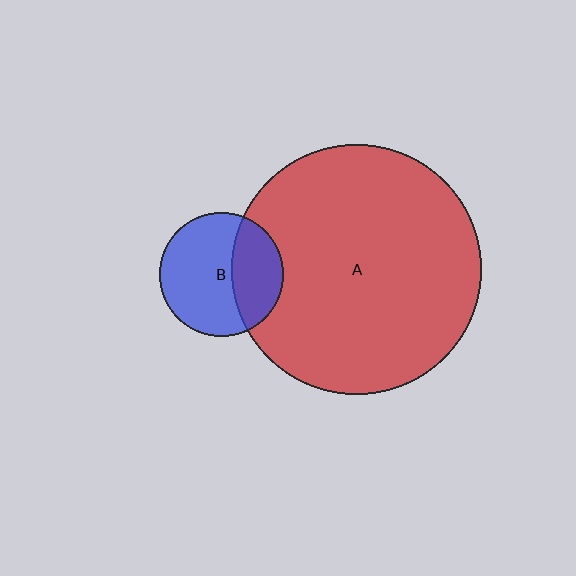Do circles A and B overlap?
Yes.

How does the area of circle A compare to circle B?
Approximately 4.1 times.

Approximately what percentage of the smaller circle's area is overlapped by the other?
Approximately 35%.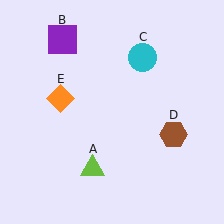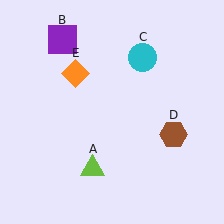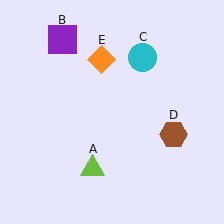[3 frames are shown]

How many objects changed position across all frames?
1 object changed position: orange diamond (object E).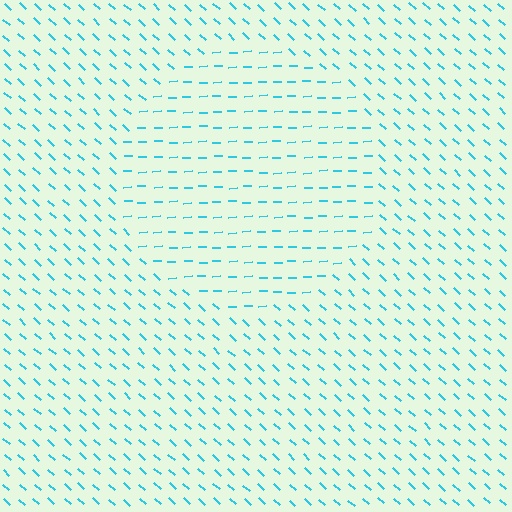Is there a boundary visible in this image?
Yes, there is a texture boundary formed by a change in line orientation.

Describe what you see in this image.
The image is filled with small cyan line segments. A circle region in the image has lines oriented differently from the surrounding lines, creating a visible texture boundary.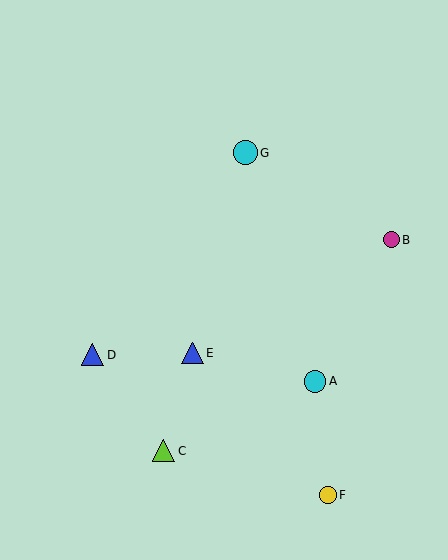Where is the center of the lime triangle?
The center of the lime triangle is at (164, 451).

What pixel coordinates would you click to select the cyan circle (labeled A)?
Click at (315, 381) to select the cyan circle A.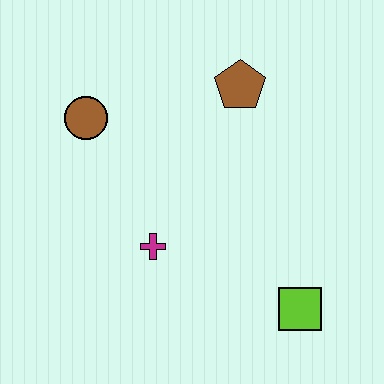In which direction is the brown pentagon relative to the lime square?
The brown pentagon is above the lime square.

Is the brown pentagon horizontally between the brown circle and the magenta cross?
No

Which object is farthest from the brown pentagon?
The lime square is farthest from the brown pentagon.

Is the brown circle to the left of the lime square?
Yes